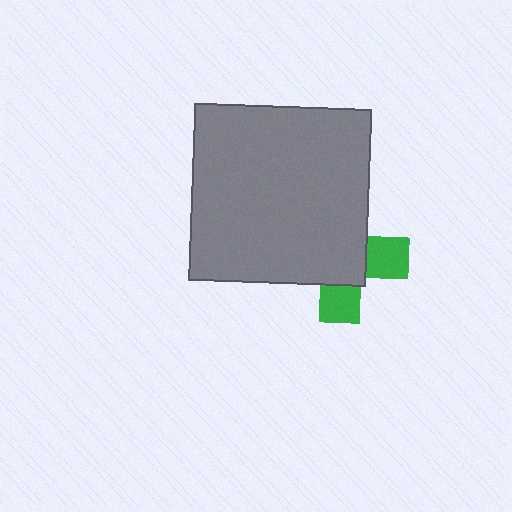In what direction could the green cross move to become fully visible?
The green cross could move toward the lower-right. That would shift it out from behind the gray square entirely.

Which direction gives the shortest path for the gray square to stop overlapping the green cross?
Moving toward the upper-left gives the shortest separation.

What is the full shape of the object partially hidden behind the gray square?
The partially hidden object is a green cross.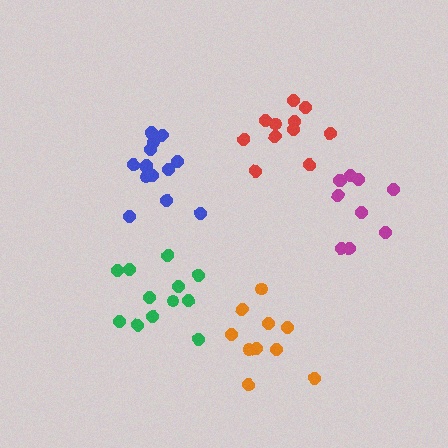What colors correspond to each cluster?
The clusters are colored: red, magenta, blue, orange, green.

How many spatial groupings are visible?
There are 5 spatial groupings.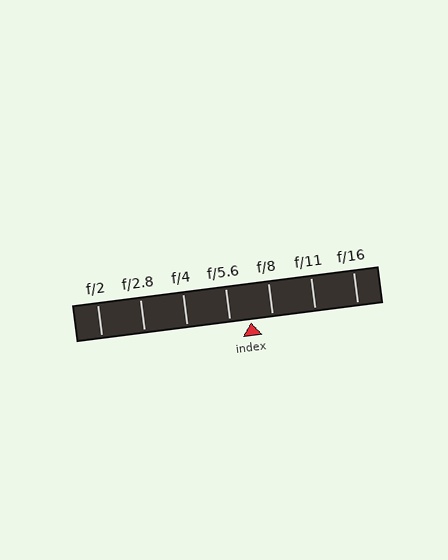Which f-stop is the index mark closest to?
The index mark is closest to f/5.6.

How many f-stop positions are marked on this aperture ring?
There are 7 f-stop positions marked.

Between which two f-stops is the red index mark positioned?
The index mark is between f/5.6 and f/8.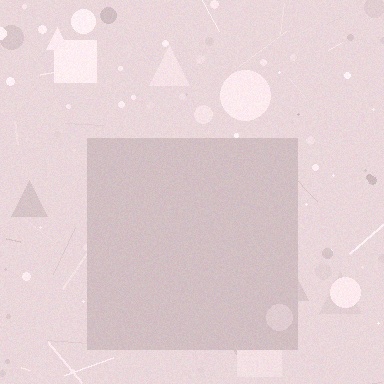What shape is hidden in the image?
A square is hidden in the image.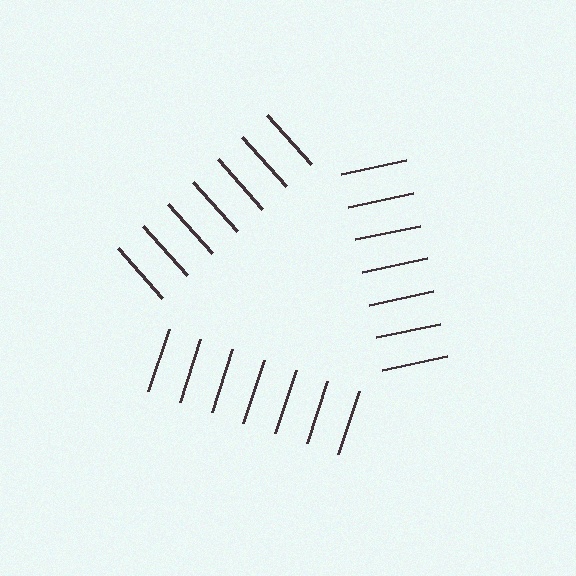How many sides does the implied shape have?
3 sides — the line-ends trace a triangle.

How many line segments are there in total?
21 — 7 along each of the 3 edges.